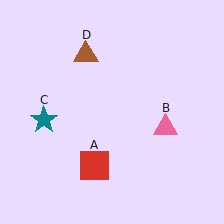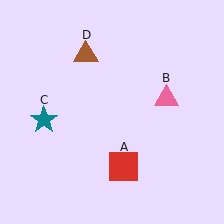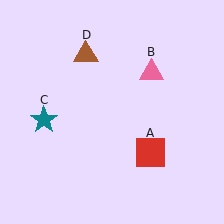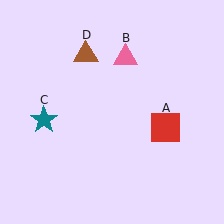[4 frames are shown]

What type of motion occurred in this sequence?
The red square (object A), pink triangle (object B) rotated counterclockwise around the center of the scene.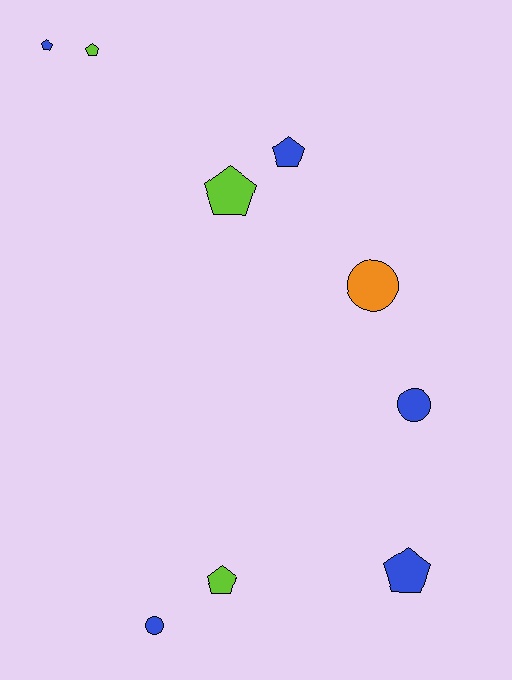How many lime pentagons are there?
There are 3 lime pentagons.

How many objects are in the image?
There are 9 objects.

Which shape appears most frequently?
Pentagon, with 6 objects.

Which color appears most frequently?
Blue, with 5 objects.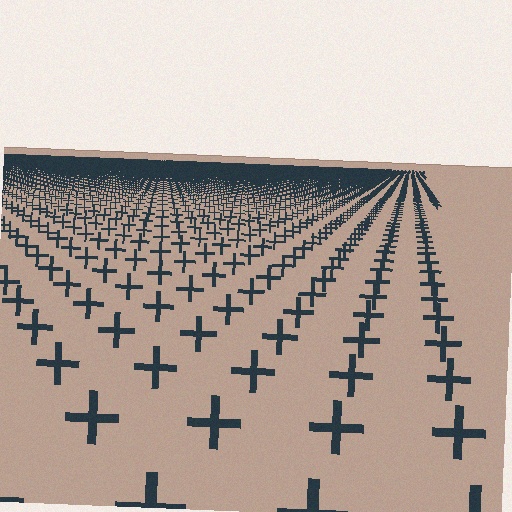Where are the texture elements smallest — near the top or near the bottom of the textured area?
Near the top.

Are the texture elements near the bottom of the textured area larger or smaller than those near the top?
Larger. Near the bottom, elements are closer to the viewer and appear at a bigger on-screen size.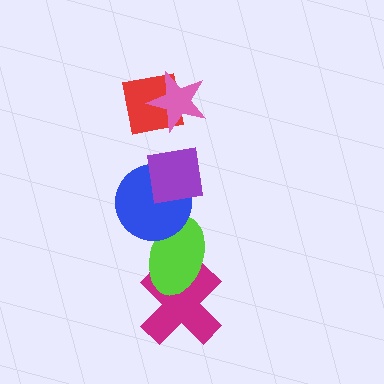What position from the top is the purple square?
The purple square is 3rd from the top.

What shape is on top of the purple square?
The red square is on top of the purple square.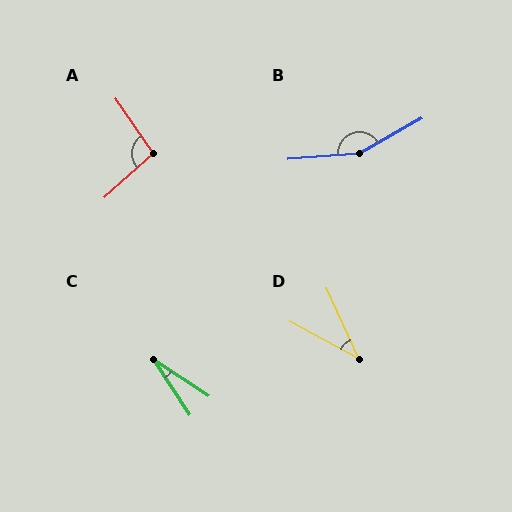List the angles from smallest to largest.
C (23°), D (37°), A (97°), B (155°).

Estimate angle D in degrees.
Approximately 37 degrees.